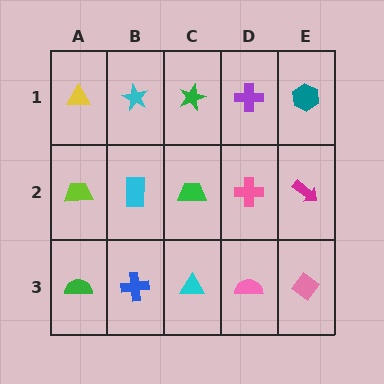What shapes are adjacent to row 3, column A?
A lime trapezoid (row 2, column A), a blue cross (row 3, column B).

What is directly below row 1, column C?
A green trapezoid.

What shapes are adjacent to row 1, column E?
A magenta arrow (row 2, column E), a purple cross (row 1, column D).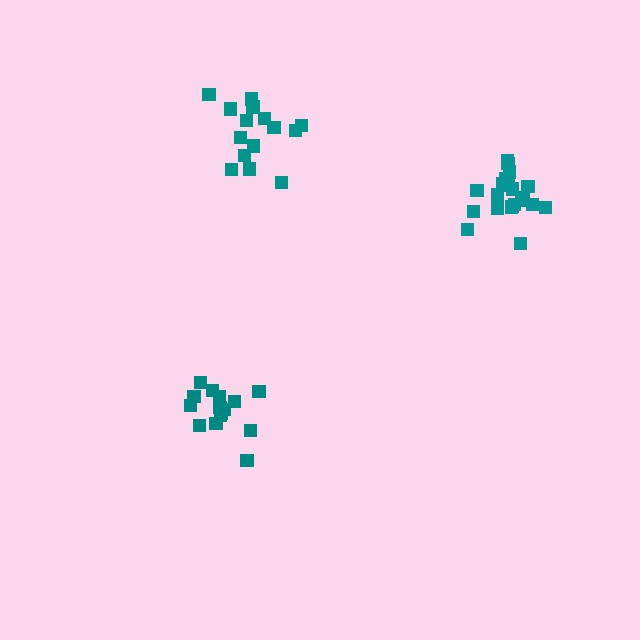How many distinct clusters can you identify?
There are 3 distinct clusters.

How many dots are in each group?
Group 1: 15 dots, Group 2: 21 dots, Group 3: 15 dots (51 total).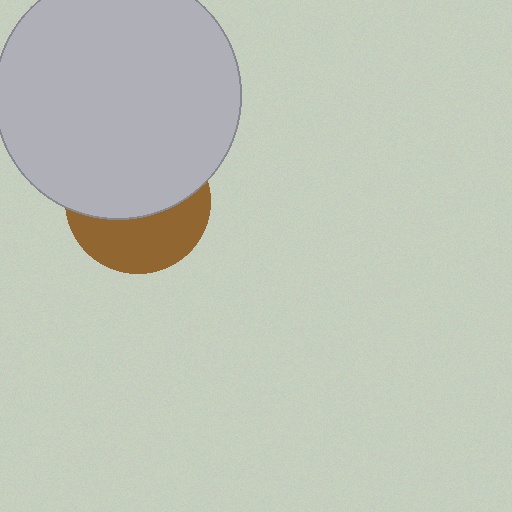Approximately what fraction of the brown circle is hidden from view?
Roughly 58% of the brown circle is hidden behind the light gray circle.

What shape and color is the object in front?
The object in front is a light gray circle.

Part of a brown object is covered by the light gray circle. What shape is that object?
It is a circle.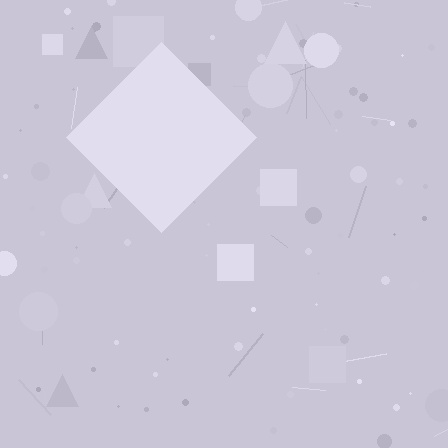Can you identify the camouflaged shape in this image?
The camouflaged shape is a diamond.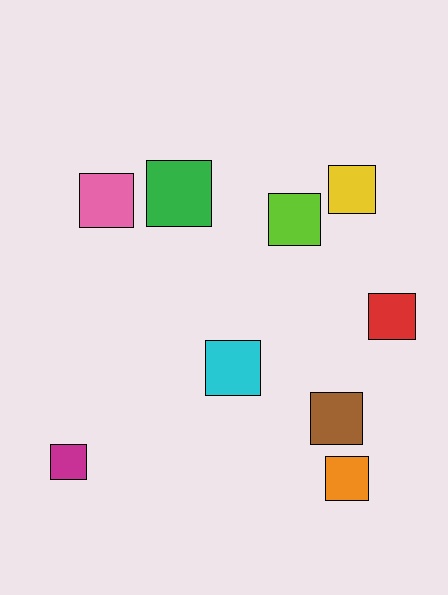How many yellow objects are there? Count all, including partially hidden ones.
There is 1 yellow object.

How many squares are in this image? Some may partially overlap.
There are 9 squares.